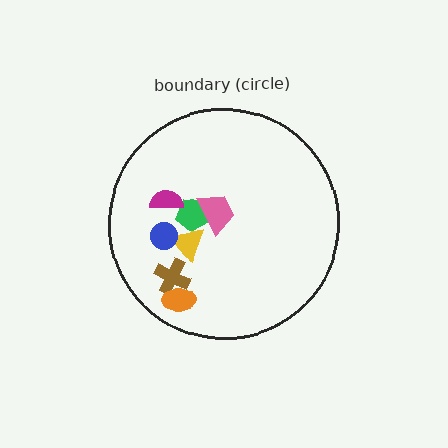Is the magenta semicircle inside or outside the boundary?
Inside.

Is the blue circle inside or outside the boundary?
Inside.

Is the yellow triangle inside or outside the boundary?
Inside.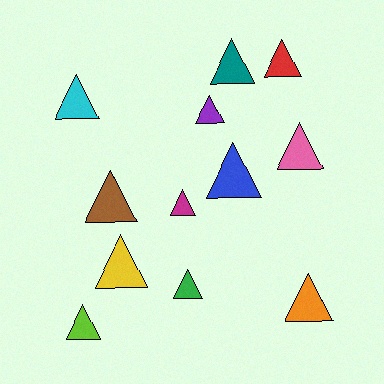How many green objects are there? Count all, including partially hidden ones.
There is 1 green object.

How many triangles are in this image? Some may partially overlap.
There are 12 triangles.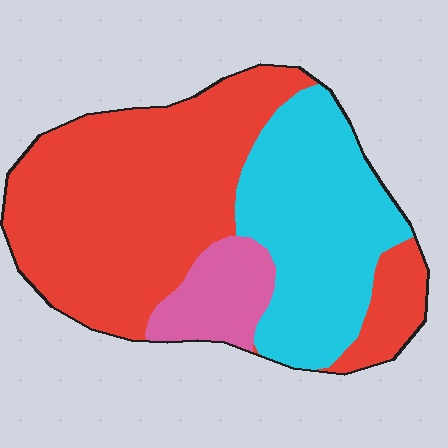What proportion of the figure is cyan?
Cyan takes up about one third (1/3) of the figure.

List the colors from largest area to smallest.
From largest to smallest: red, cyan, pink.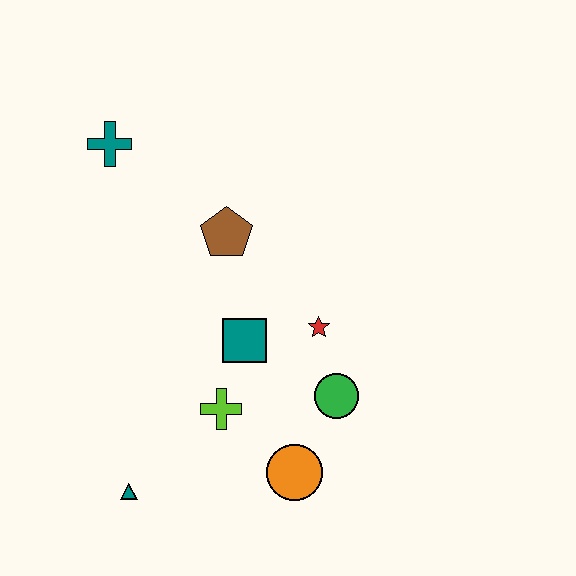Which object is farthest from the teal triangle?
The teal cross is farthest from the teal triangle.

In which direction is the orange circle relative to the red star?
The orange circle is below the red star.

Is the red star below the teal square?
No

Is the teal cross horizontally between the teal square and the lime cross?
No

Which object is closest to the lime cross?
The teal square is closest to the lime cross.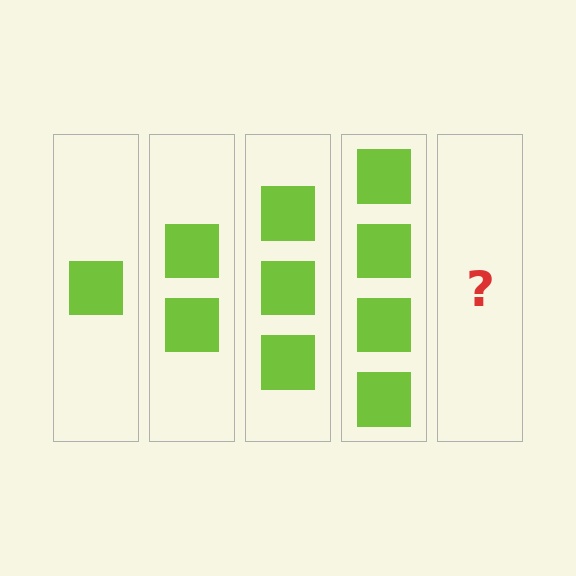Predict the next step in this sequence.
The next step is 5 squares.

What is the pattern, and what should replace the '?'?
The pattern is that each step adds one more square. The '?' should be 5 squares.